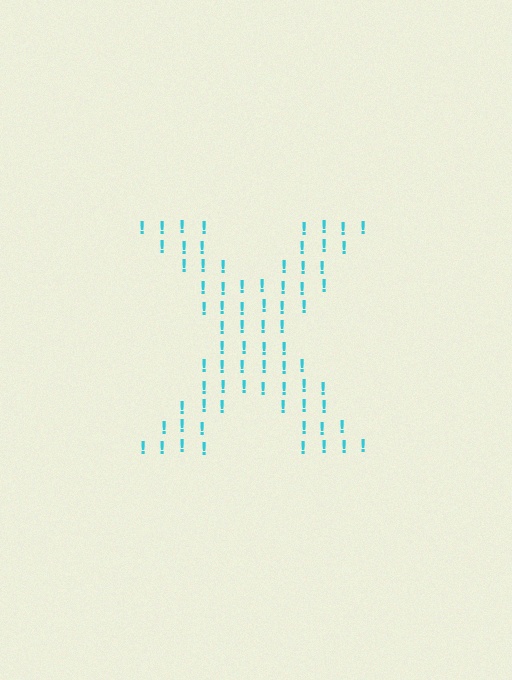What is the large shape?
The large shape is the letter X.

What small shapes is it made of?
It is made of small exclamation marks.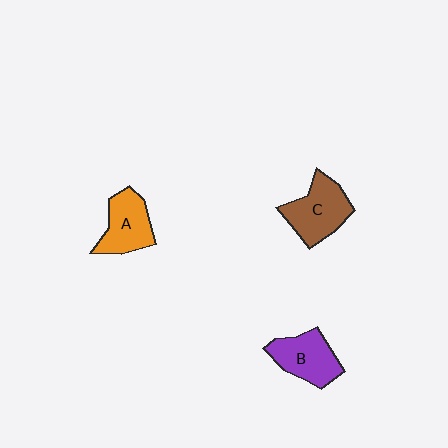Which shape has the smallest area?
Shape A (orange).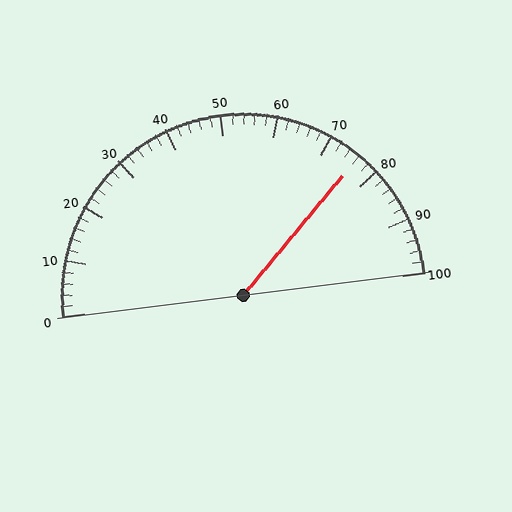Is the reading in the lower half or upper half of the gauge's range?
The reading is in the upper half of the range (0 to 100).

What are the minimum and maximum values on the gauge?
The gauge ranges from 0 to 100.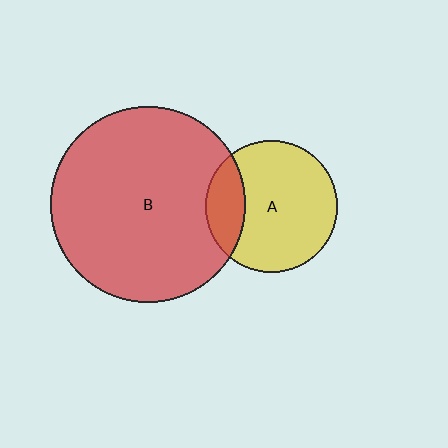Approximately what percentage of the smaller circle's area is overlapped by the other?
Approximately 20%.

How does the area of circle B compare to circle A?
Approximately 2.2 times.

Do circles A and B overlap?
Yes.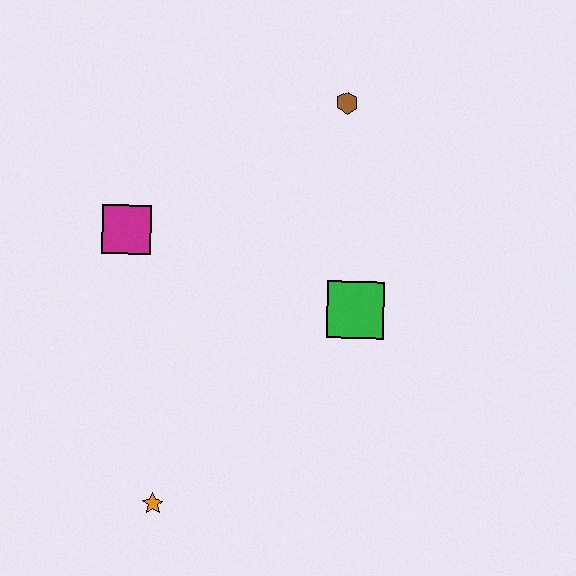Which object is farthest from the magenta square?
The orange star is farthest from the magenta square.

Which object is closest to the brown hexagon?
The green square is closest to the brown hexagon.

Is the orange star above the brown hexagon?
No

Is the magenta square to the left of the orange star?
Yes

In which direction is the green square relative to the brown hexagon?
The green square is below the brown hexagon.